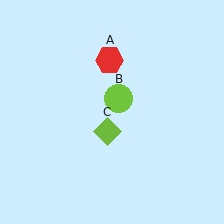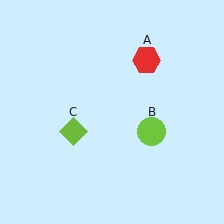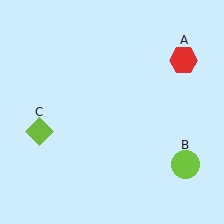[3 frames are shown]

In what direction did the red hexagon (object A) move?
The red hexagon (object A) moved right.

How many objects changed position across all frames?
3 objects changed position: red hexagon (object A), lime circle (object B), lime diamond (object C).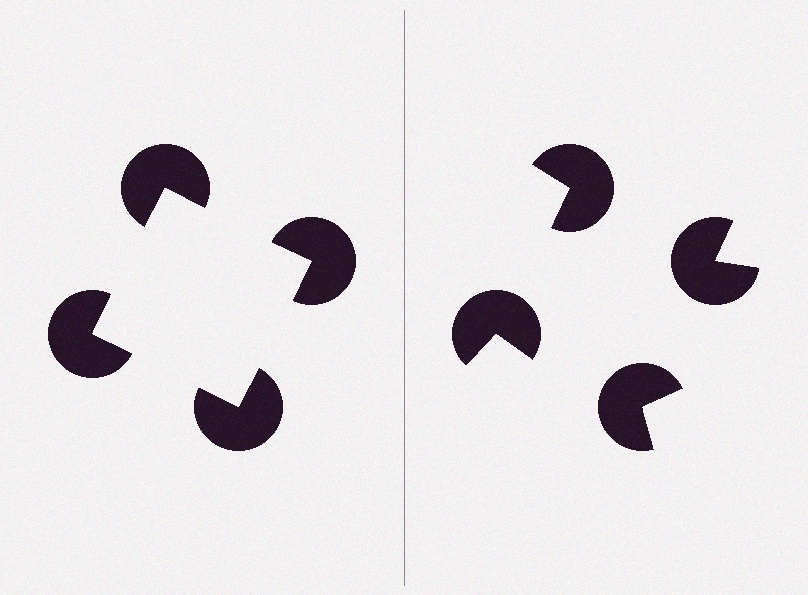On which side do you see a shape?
An illusory square appears on the left side. On the right side the wedge cuts are rotated, so no coherent shape forms.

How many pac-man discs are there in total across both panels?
8 — 4 on each side.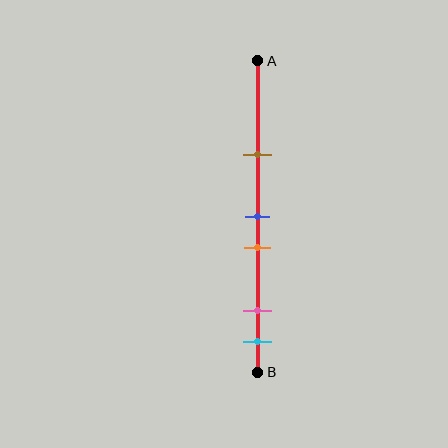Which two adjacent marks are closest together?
The blue and orange marks are the closest adjacent pair.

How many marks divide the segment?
There are 5 marks dividing the segment.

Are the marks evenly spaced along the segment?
No, the marks are not evenly spaced.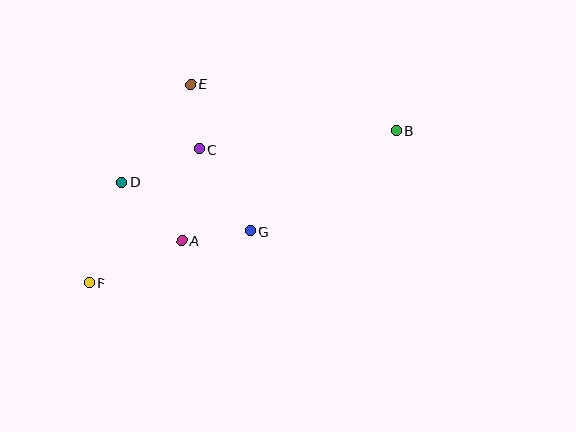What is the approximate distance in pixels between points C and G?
The distance between C and G is approximately 96 pixels.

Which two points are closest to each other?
Points C and E are closest to each other.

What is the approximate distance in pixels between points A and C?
The distance between A and C is approximately 94 pixels.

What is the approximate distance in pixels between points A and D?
The distance between A and D is approximately 84 pixels.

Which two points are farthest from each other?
Points B and F are farthest from each other.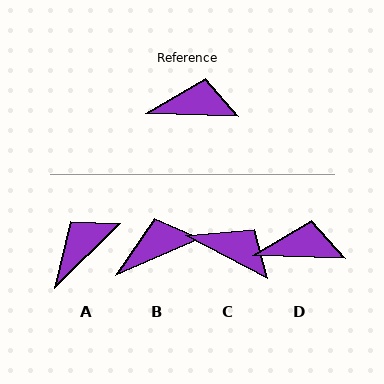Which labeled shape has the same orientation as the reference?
D.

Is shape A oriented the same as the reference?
No, it is off by about 46 degrees.